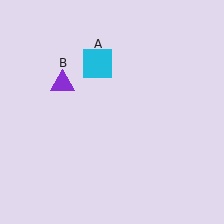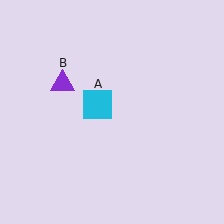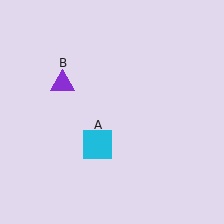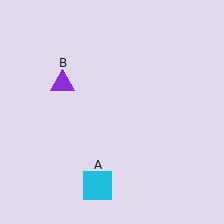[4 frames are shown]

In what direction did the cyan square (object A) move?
The cyan square (object A) moved down.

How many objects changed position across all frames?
1 object changed position: cyan square (object A).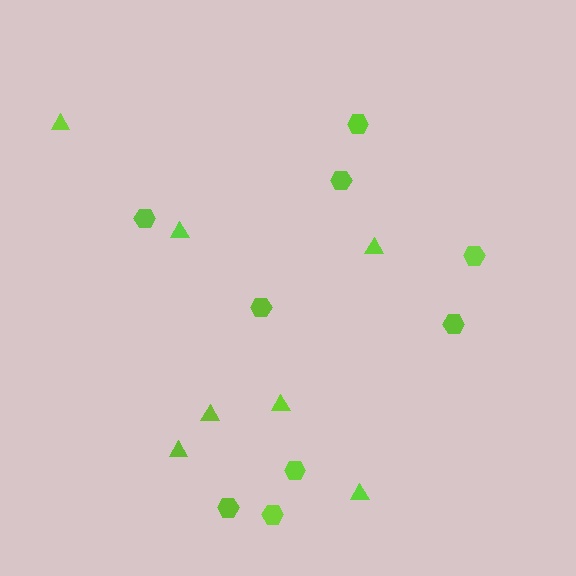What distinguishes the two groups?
There are 2 groups: one group of hexagons (9) and one group of triangles (7).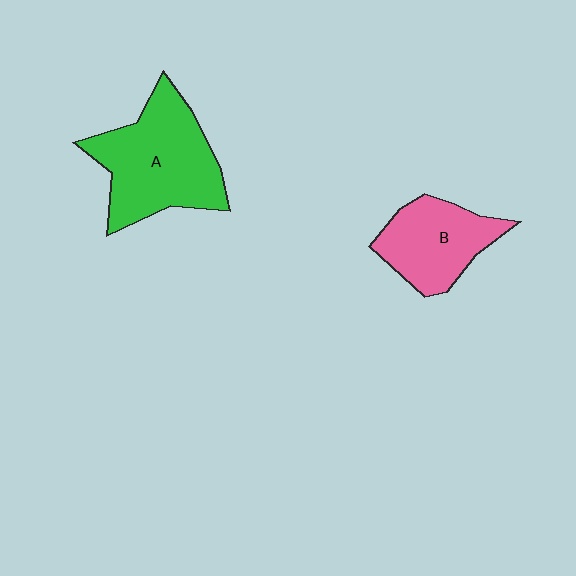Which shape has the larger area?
Shape A (green).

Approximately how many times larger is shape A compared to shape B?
Approximately 1.5 times.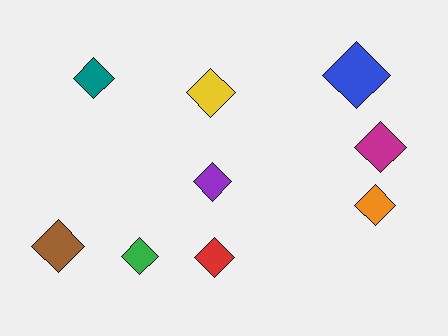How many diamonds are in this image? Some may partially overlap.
There are 9 diamonds.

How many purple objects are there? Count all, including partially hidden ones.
There is 1 purple object.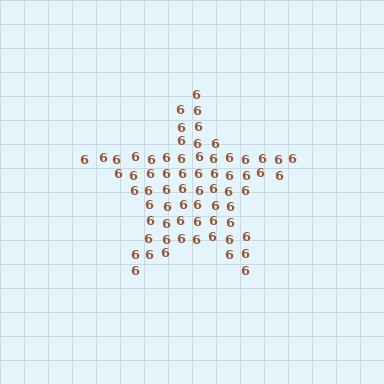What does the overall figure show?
The overall figure shows a star.